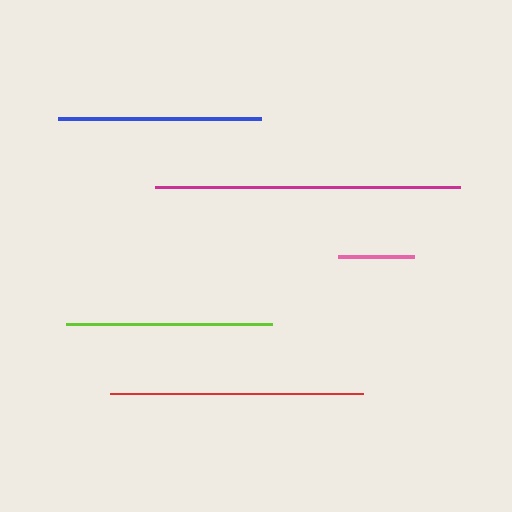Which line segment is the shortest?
The pink line is the shortest at approximately 75 pixels.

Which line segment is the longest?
The magenta line is the longest at approximately 305 pixels.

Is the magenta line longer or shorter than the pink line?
The magenta line is longer than the pink line.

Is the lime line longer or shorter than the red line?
The red line is longer than the lime line.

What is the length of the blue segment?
The blue segment is approximately 203 pixels long.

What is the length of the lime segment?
The lime segment is approximately 206 pixels long.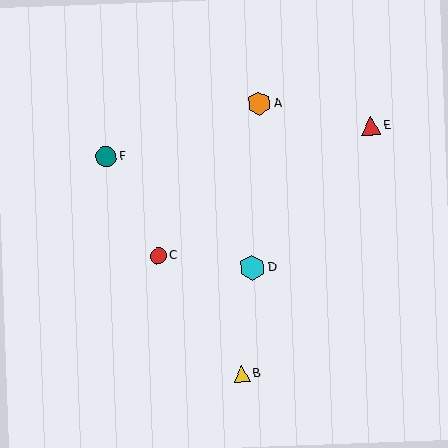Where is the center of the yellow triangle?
The center of the yellow triangle is at (242, 374).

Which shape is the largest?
The cyan hexagon (labeled D) is the largest.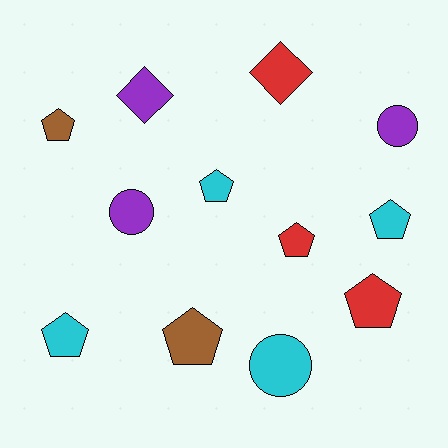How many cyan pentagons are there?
There are 3 cyan pentagons.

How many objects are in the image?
There are 12 objects.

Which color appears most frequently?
Cyan, with 4 objects.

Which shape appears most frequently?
Pentagon, with 7 objects.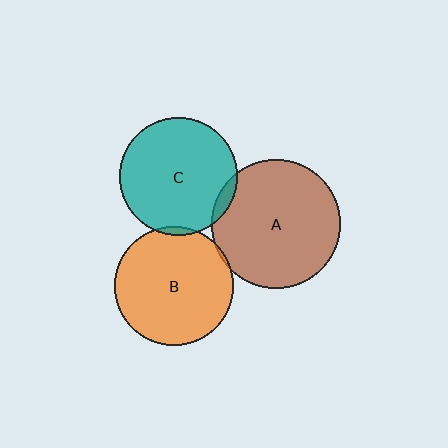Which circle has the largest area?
Circle A (brown).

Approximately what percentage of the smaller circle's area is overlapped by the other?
Approximately 5%.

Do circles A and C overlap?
Yes.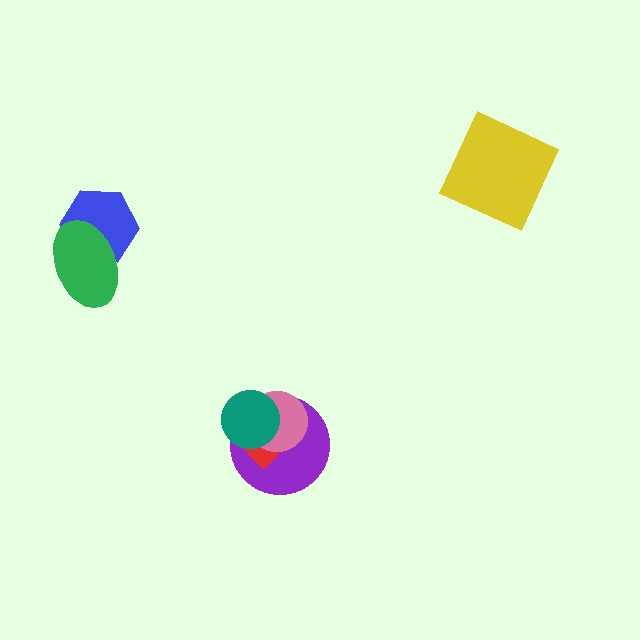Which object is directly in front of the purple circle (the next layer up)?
The red diamond is directly in front of the purple circle.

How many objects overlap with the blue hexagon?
1 object overlaps with the blue hexagon.